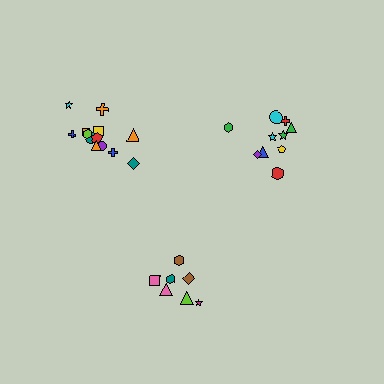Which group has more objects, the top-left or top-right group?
The top-left group.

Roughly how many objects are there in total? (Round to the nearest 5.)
Roughly 30 objects in total.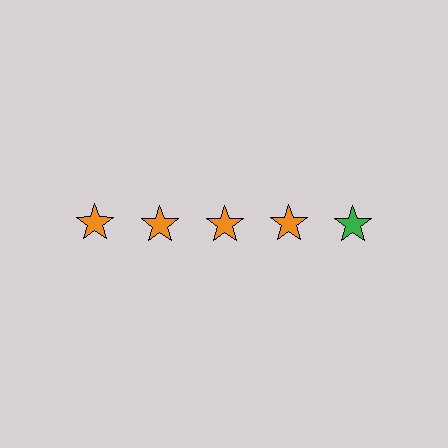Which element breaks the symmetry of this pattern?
The green star in the top row, rightmost column breaks the symmetry. All other shapes are orange stars.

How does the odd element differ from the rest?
It has a different color: green instead of orange.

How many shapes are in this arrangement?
There are 5 shapes arranged in a grid pattern.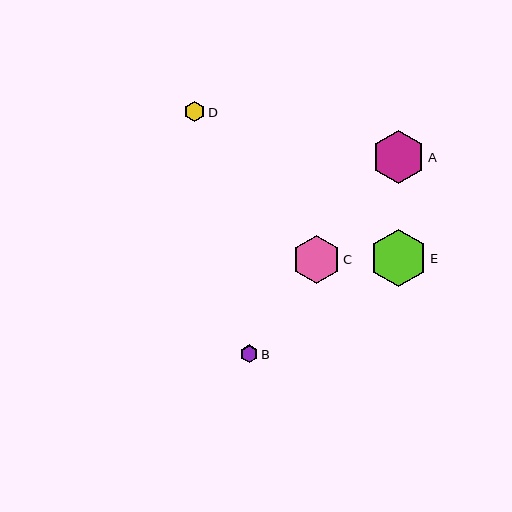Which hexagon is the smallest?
Hexagon B is the smallest with a size of approximately 18 pixels.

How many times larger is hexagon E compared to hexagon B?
Hexagon E is approximately 3.3 times the size of hexagon B.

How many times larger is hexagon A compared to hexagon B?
Hexagon A is approximately 3.0 times the size of hexagon B.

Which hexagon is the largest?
Hexagon E is the largest with a size of approximately 58 pixels.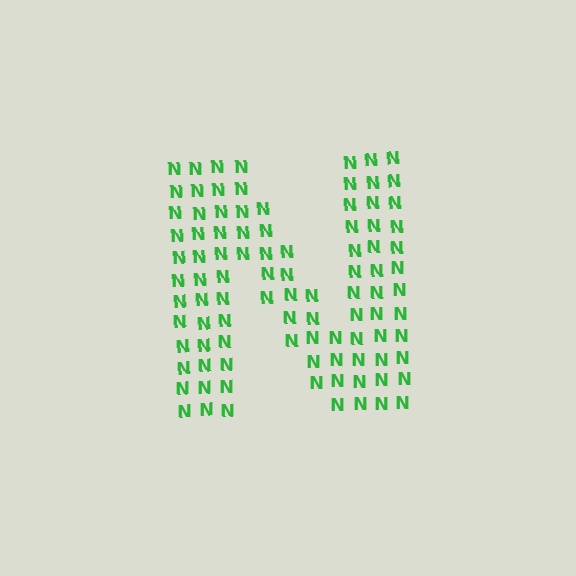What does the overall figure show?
The overall figure shows the letter N.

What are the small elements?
The small elements are letter N's.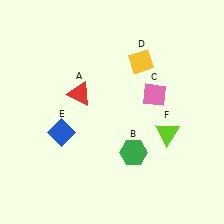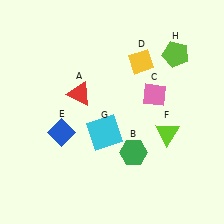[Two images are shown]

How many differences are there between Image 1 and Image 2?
There are 2 differences between the two images.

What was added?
A cyan square (G), a lime pentagon (H) were added in Image 2.